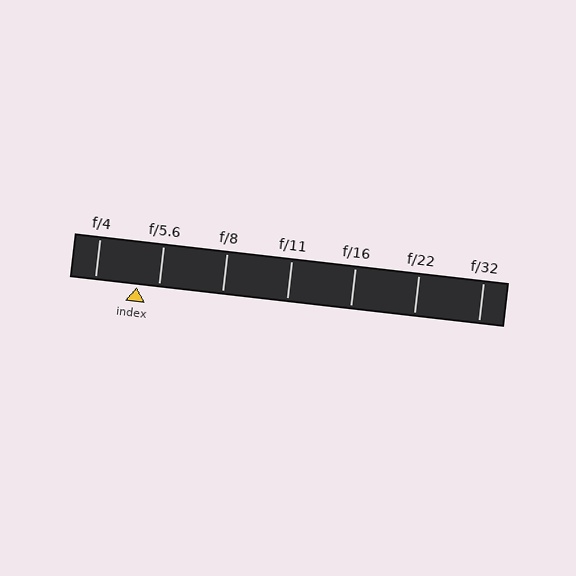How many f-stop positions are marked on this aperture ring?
There are 7 f-stop positions marked.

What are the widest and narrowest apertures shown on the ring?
The widest aperture shown is f/4 and the narrowest is f/32.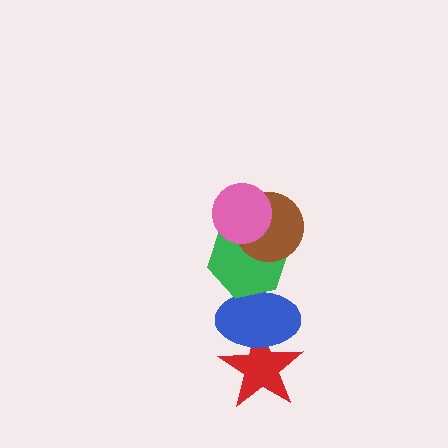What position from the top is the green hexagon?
The green hexagon is 3rd from the top.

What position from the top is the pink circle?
The pink circle is 1st from the top.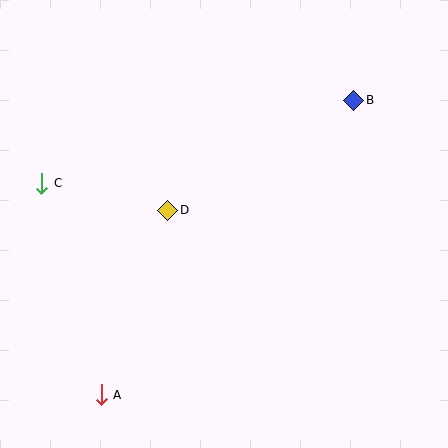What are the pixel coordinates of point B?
Point B is at (354, 100).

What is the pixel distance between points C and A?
The distance between C and A is 220 pixels.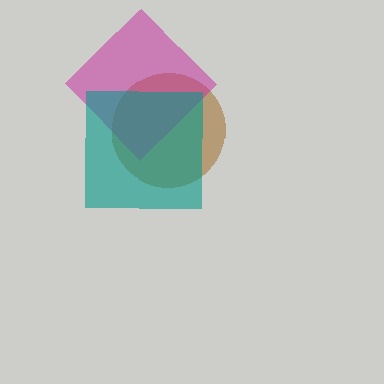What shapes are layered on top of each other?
The layered shapes are: a brown circle, a magenta diamond, a teal square.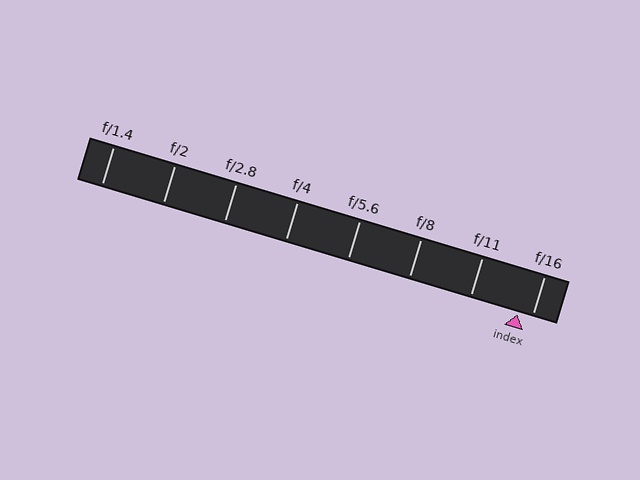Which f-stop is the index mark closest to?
The index mark is closest to f/16.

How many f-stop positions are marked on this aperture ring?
There are 8 f-stop positions marked.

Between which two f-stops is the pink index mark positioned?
The index mark is between f/11 and f/16.